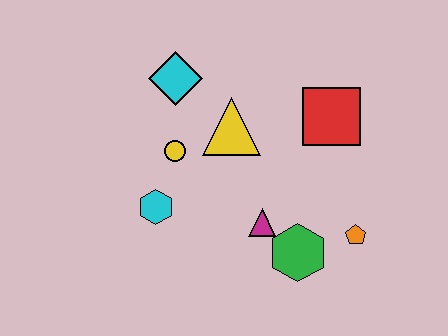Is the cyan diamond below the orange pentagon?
No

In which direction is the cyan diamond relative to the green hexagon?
The cyan diamond is above the green hexagon.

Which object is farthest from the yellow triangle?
The orange pentagon is farthest from the yellow triangle.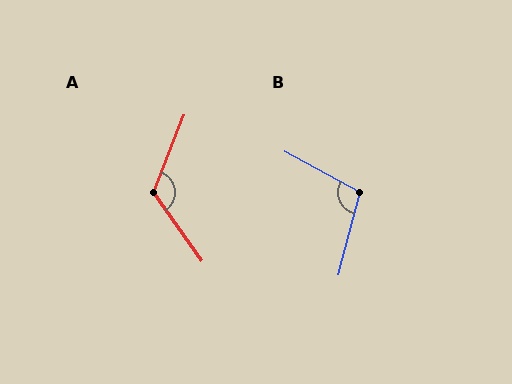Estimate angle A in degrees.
Approximately 123 degrees.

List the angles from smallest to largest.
B (104°), A (123°).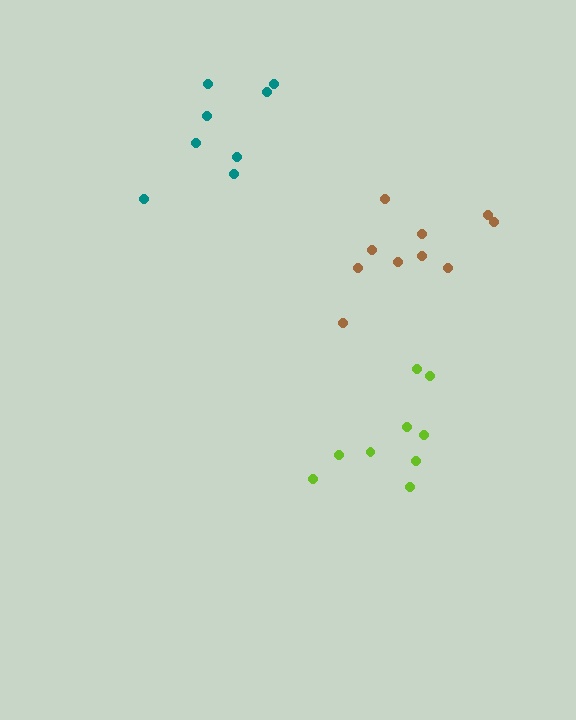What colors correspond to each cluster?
The clusters are colored: lime, teal, brown.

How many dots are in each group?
Group 1: 9 dots, Group 2: 8 dots, Group 3: 10 dots (27 total).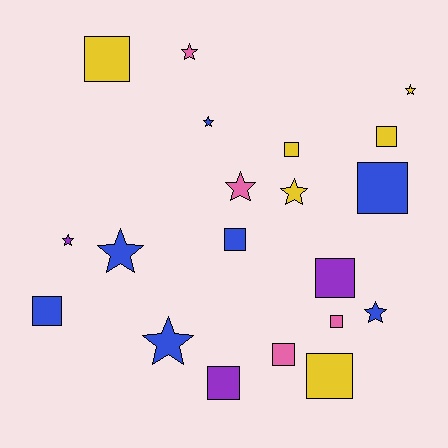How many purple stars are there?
There is 1 purple star.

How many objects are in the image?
There are 20 objects.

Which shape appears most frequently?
Square, with 11 objects.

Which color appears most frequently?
Blue, with 7 objects.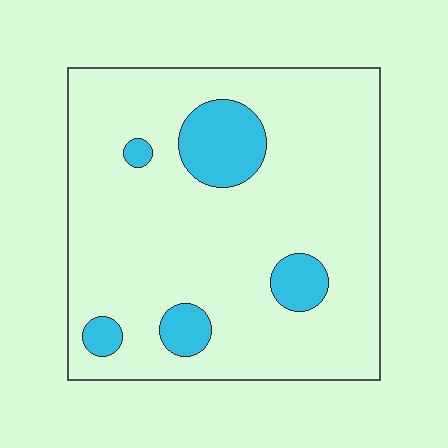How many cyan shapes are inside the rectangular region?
5.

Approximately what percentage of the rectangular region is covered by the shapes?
Approximately 15%.